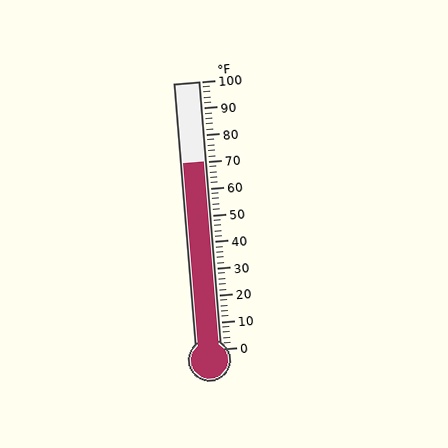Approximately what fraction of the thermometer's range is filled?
The thermometer is filled to approximately 70% of its range.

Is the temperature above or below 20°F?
The temperature is above 20°F.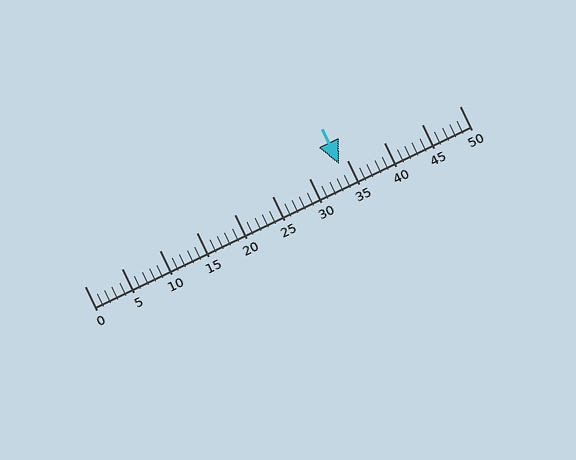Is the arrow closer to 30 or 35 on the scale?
The arrow is closer to 35.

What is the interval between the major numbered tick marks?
The major tick marks are spaced 5 units apart.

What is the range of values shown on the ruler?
The ruler shows values from 0 to 50.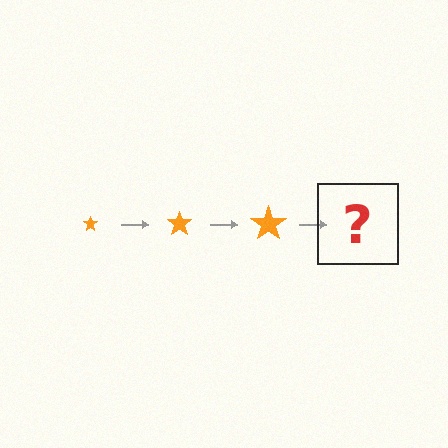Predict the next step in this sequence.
The next step is an orange star, larger than the previous one.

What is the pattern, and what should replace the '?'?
The pattern is that the star gets progressively larger each step. The '?' should be an orange star, larger than the previous one.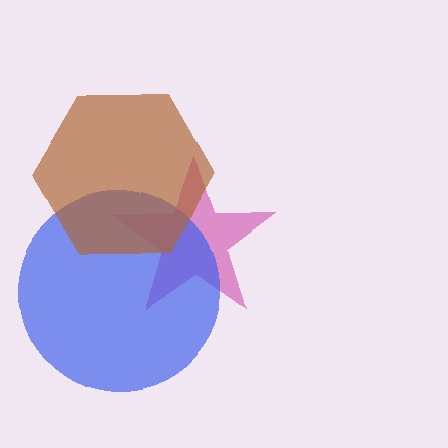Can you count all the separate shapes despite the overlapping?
Yes, there are 3 separate shapes.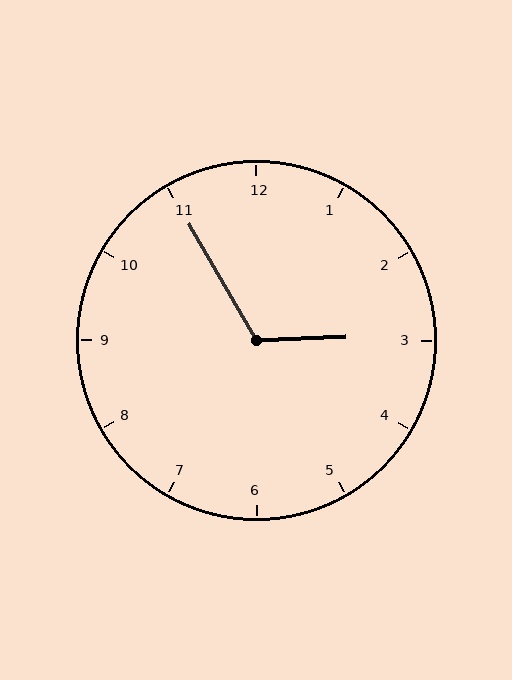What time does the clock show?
2:55.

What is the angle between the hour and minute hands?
Approximately 118 degrees.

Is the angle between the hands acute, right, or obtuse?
It is obtuse.